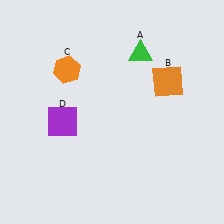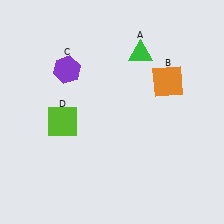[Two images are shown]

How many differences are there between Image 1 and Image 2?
There are 2 differences between the two images.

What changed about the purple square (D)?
In Image 1, D is purple. In Image 2, it changed to lime.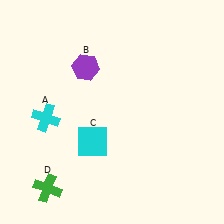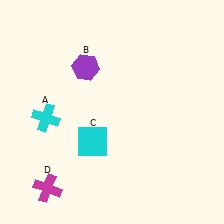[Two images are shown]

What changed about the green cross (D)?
In Image 1, D is green. In Image 2, it changed to magenta.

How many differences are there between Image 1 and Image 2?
There is 1 difference between the two images.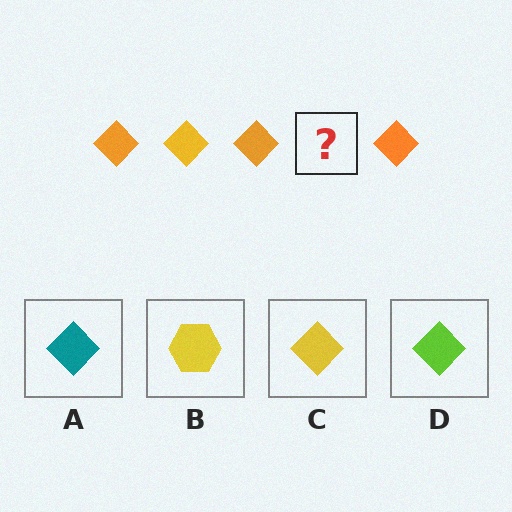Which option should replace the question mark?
Option C.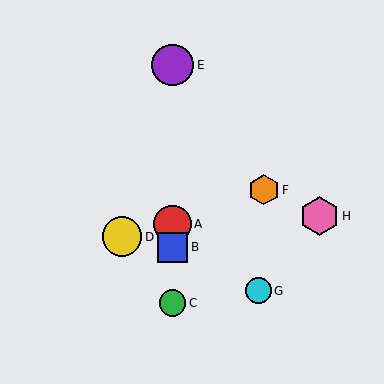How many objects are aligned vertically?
4 objects (A, B, C, E) are aligned vertically.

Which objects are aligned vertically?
Objects A, B, C, E are aligned vertically.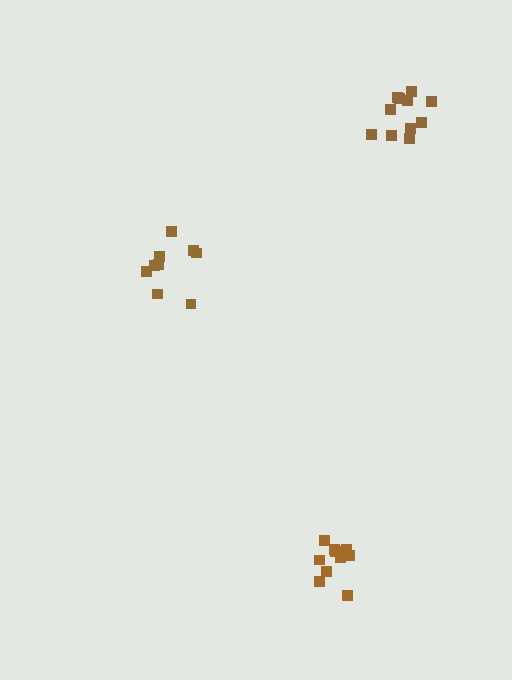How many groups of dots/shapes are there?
There are 3 groups.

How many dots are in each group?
Group 1: 9 dots, Group 2: 10 dots, Group 3: 11 dots (30 total).